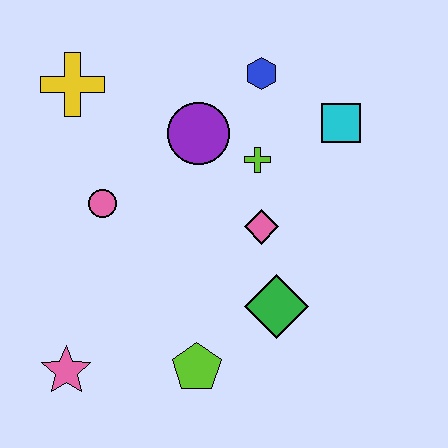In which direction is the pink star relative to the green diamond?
The pink star is to the left of the green diamond.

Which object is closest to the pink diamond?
The lime cross is closest to the pink diamond.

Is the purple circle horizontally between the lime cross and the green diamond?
No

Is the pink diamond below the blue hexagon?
Yes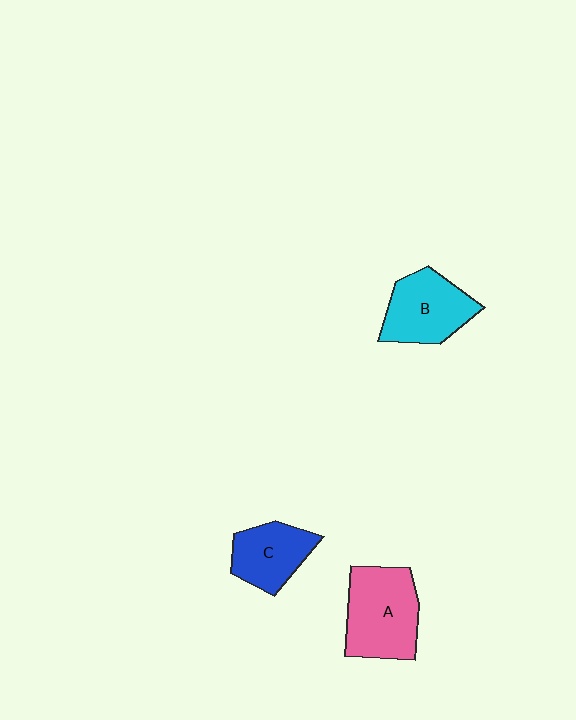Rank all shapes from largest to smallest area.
From largest to smallest: A (pink), B (cyan), C (blue).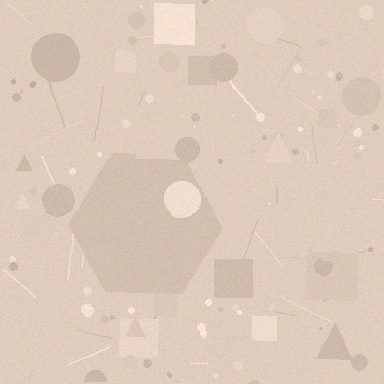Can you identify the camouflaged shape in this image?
The camouflaged shape is a hexagon.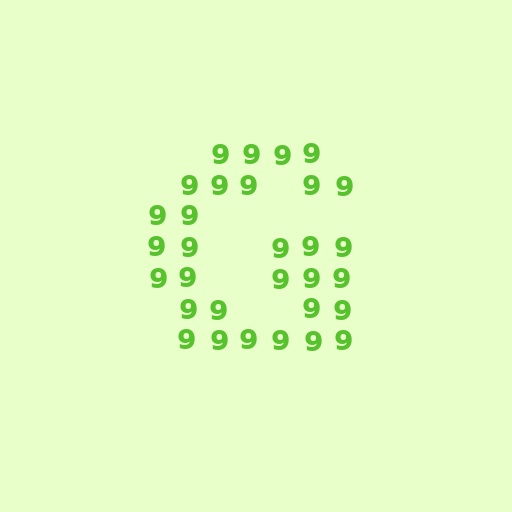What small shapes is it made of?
It is made of small digit 9's.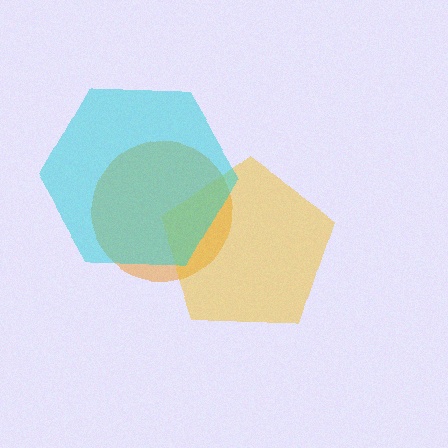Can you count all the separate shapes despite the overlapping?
Yes, there are 3 separate shapes.